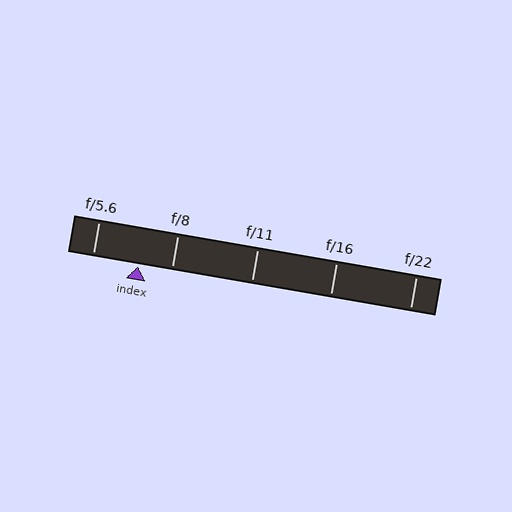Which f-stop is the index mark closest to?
The index mark is closest to f/8.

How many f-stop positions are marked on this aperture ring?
There are 5 f-stop positions marked.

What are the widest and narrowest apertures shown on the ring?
The widest aperture shown is f/5.6 and the narrowest is f/22.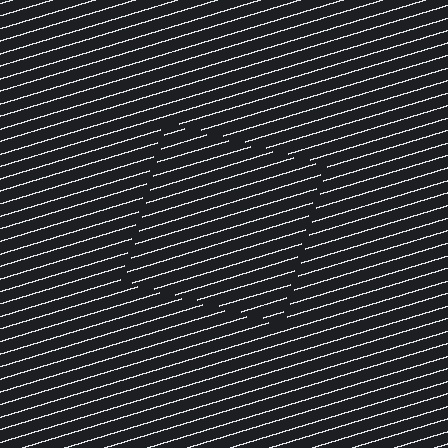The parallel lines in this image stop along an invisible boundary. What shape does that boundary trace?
An illusory square. The interior of the shape contains the same grating, shifted by half a period — the contour is defined by the phase discontinuity where line-ends from the inner and outer gratings abut.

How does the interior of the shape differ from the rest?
The interior of the shape contains the same grating, shifted by half a period — the contour is defined by the phase discontinuity where line-ends from the inner and outer gratings abut.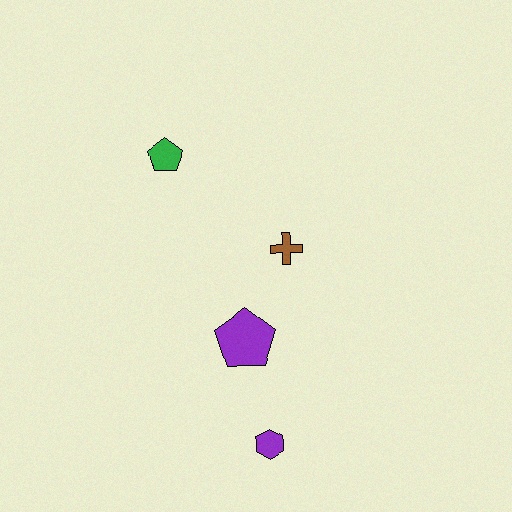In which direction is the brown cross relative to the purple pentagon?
The brown cross is above the purple pentagon.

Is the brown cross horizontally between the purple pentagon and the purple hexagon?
No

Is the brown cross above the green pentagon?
No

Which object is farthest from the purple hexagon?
The green pentagon is farthest from the purple hexagon.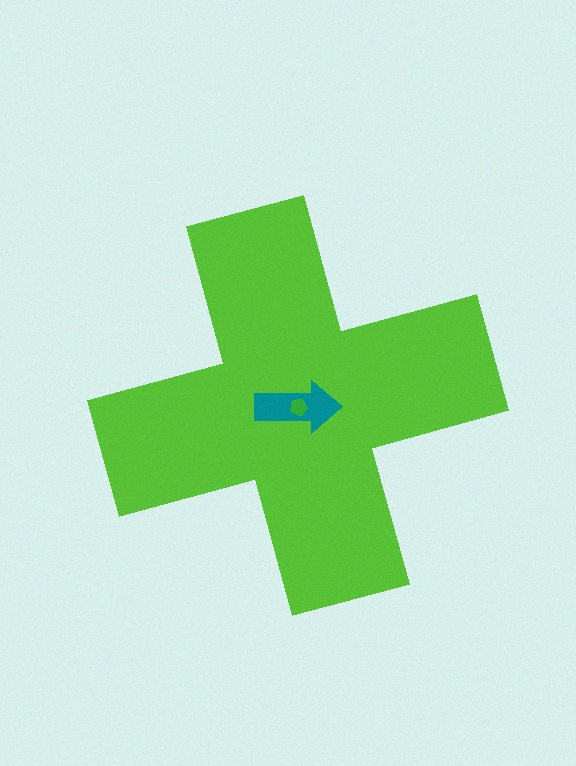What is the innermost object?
The green pentagon.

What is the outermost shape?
The lime cross.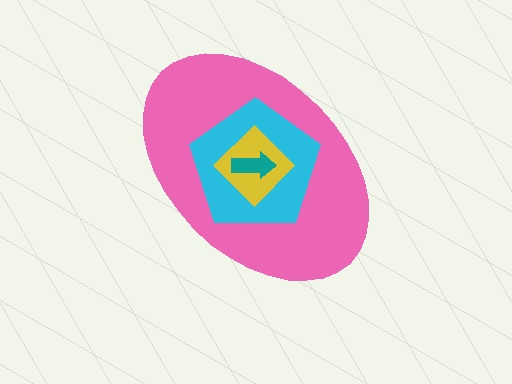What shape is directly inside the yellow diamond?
The teal arrow.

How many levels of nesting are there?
4.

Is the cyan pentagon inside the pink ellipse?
Yes.